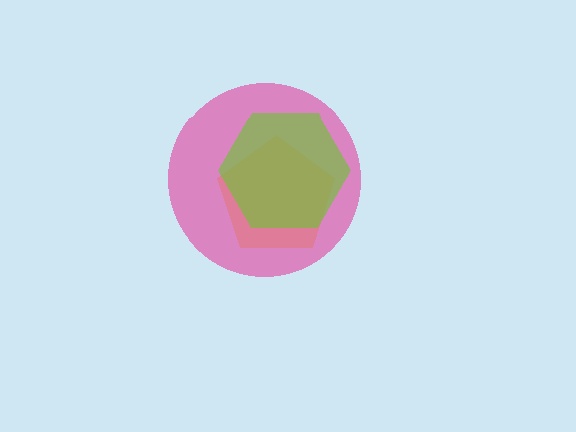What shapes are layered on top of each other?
The layered shapes are: a yellow pentagon, a pink circle, a lime hexagon.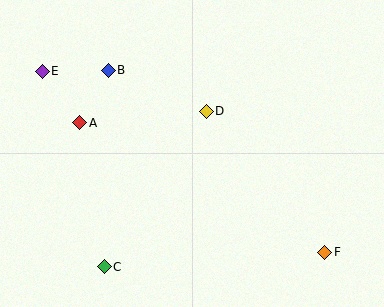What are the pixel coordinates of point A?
Point A is at (80, 123).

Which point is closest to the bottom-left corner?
Point C is closest to the bottom-left corner.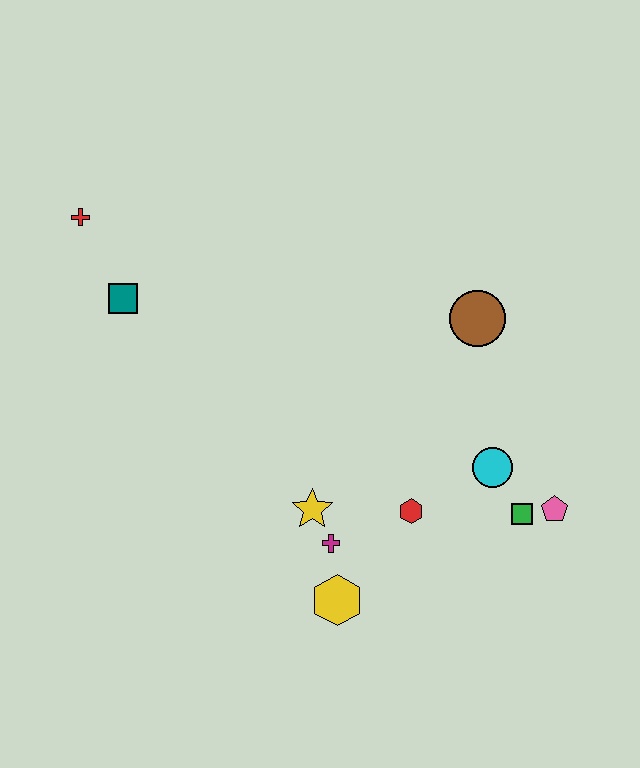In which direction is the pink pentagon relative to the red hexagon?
The pink pentagon is to the right of the red hexagon.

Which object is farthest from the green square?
The red cross is farthest from the green square.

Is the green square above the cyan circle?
No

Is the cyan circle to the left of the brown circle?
No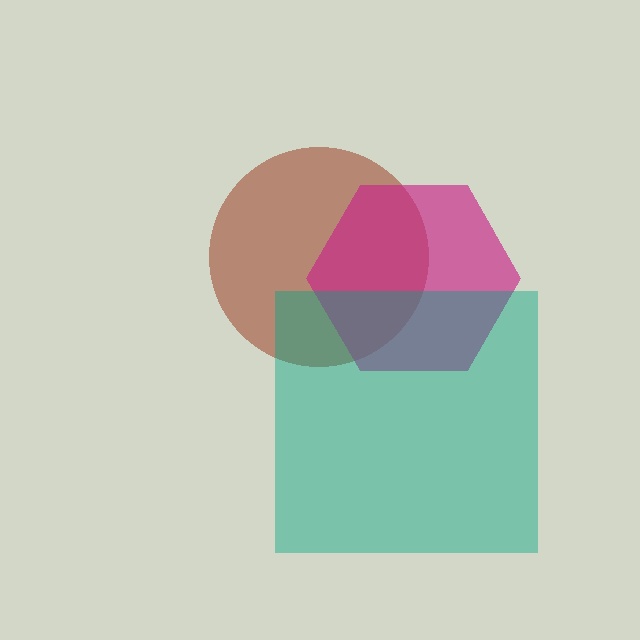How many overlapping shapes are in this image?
There are 3 overlapping shapes in the image.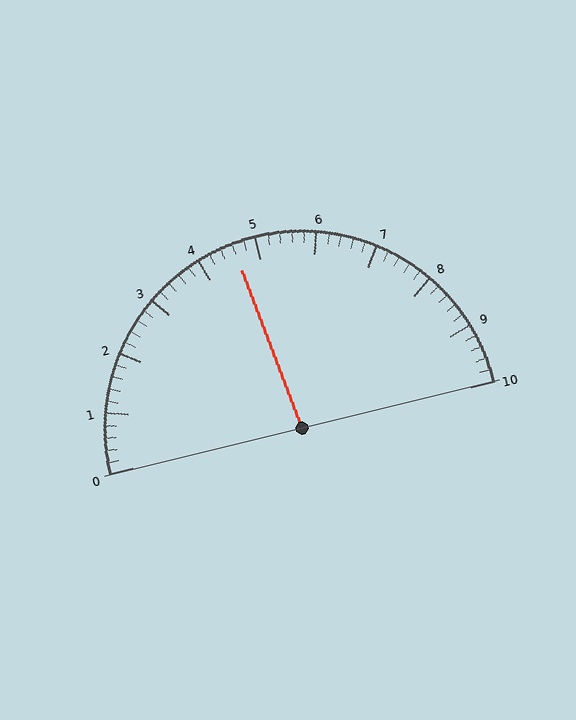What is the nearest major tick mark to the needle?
The nearest major tick mark is 5.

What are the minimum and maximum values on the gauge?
The gauge ranges from 0 to 10.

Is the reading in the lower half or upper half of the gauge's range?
The reading is in the lower half of the range (0 to 10).